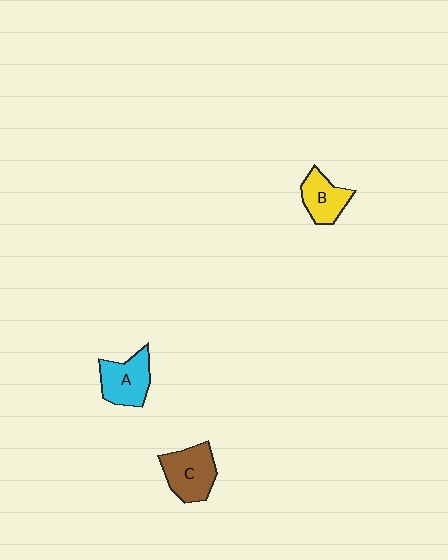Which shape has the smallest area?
Shape B (yellow).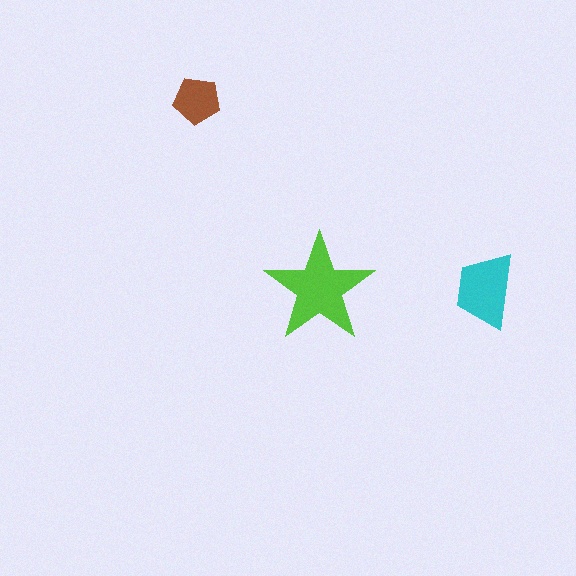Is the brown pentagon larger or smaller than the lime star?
Smaller.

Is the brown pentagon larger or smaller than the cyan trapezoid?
Smaller.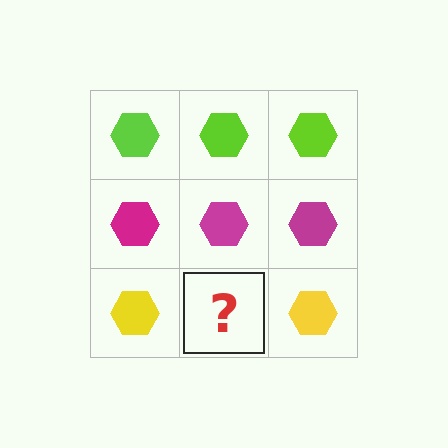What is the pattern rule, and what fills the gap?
The rule is that each row has a consistent color. The gap should be filled with a yellow hexagon.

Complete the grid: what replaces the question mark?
The question mark should be replaced with a yellow hexagon.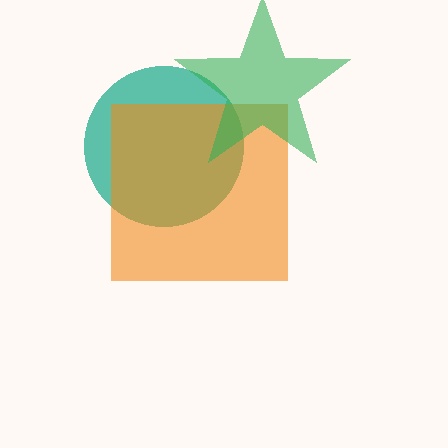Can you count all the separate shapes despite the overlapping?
Yes, there are 3 separate shapes.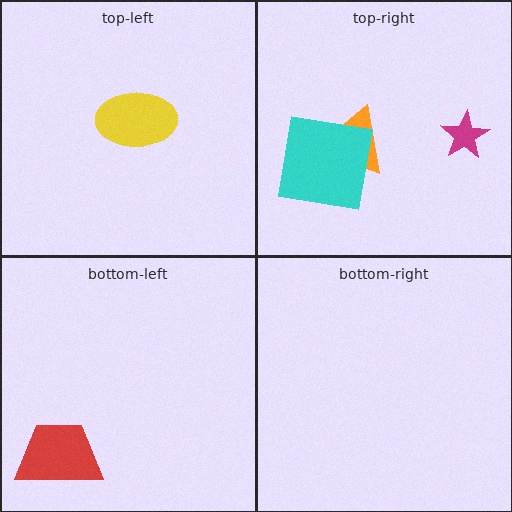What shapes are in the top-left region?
The yellow ellipse.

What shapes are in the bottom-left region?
The red trapezoid.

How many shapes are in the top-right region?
3.